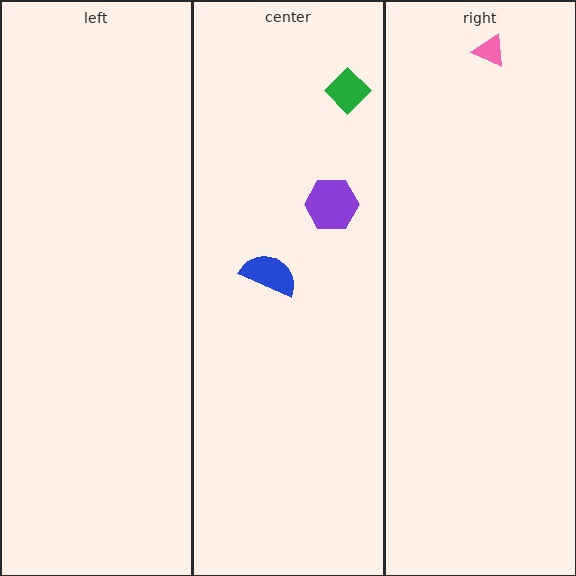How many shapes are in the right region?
1.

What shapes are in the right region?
The pink triangle.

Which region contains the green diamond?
The center region.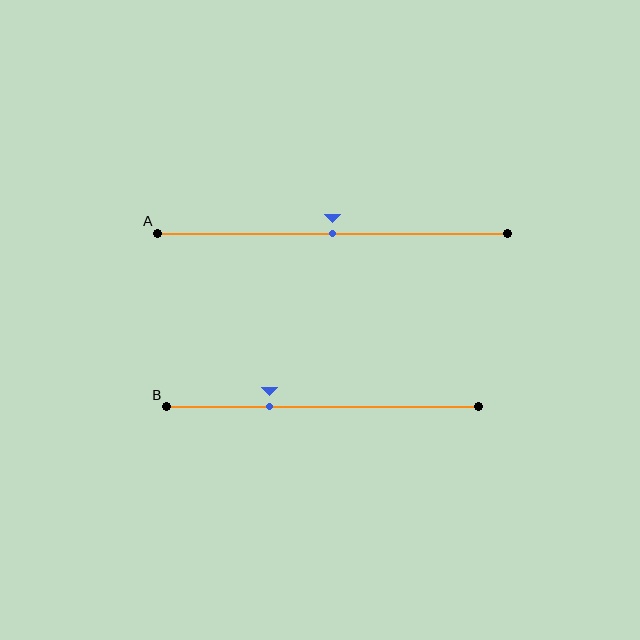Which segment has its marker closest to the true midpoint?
Segment A has its marker closest to the true midpoint.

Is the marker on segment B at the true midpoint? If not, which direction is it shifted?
No, the marker on segment B is shifted to the left by about 17% of the segment length.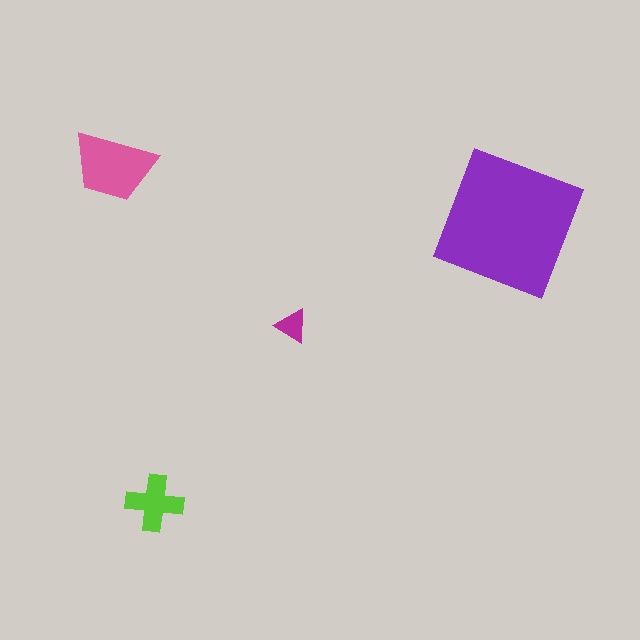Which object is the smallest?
The magenta triangle.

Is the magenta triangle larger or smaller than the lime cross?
Smaller.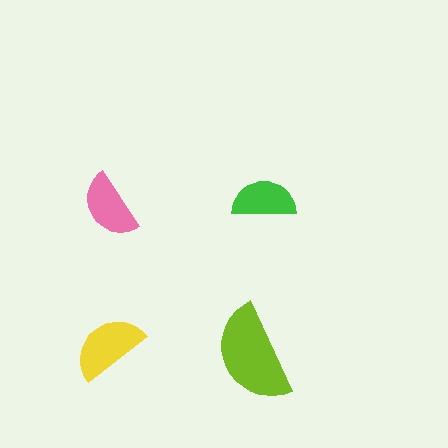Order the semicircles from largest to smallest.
the lime one, the yellow one, the pink one, the green one.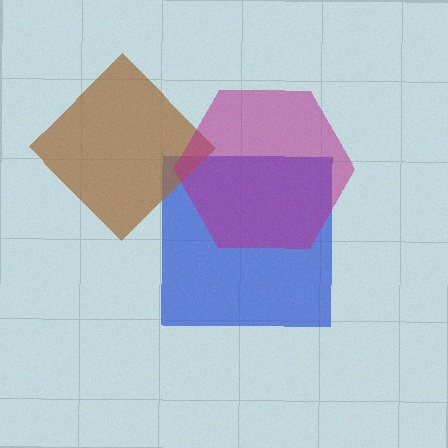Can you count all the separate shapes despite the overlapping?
Yes, there are 3 separate shapes.